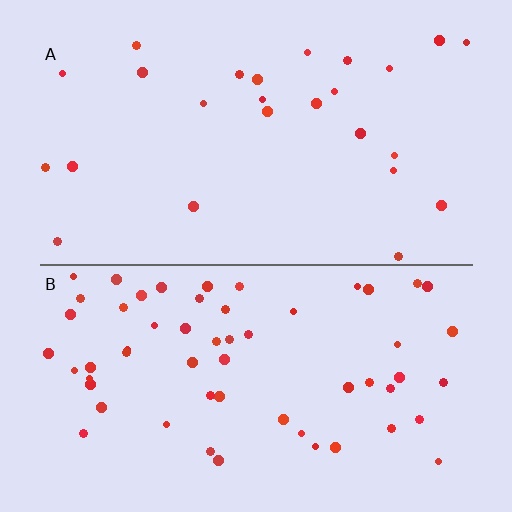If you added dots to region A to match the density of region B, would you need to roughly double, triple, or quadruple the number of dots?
Approximately double.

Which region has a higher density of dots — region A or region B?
B (the bottom).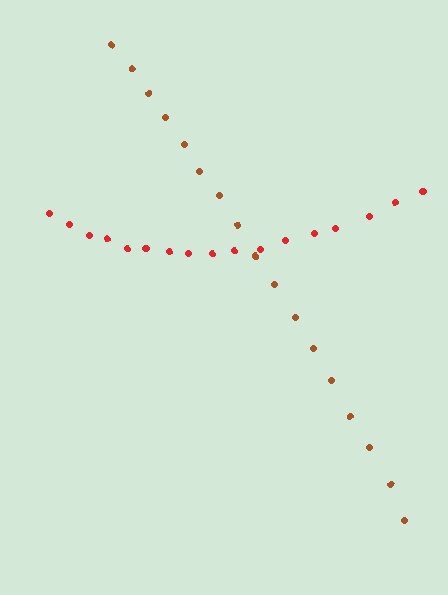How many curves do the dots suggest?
There are 2 distinct paths.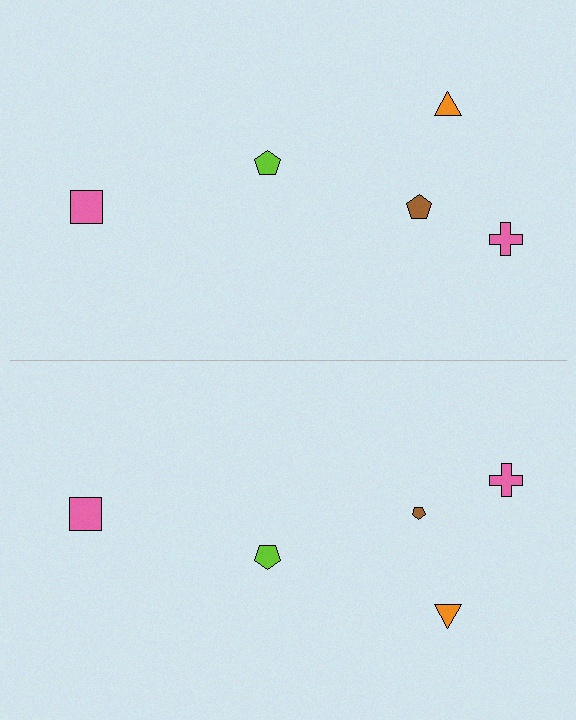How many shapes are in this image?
There are 10 shapes in this image.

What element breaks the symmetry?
The brown pentagon on the bottom side has a different size than its mirror counterpart.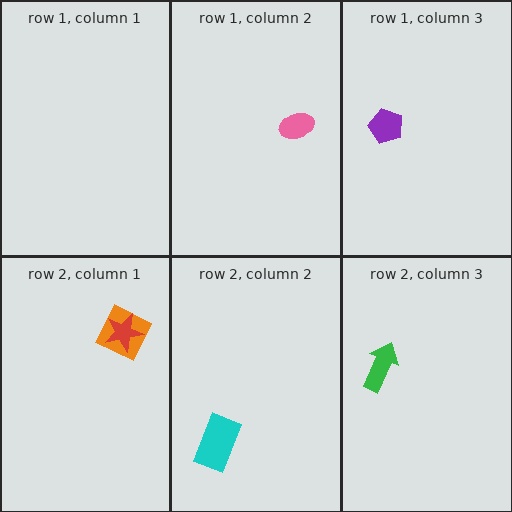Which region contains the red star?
The row 2, column 1 region.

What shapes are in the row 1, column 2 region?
The pink ellipse.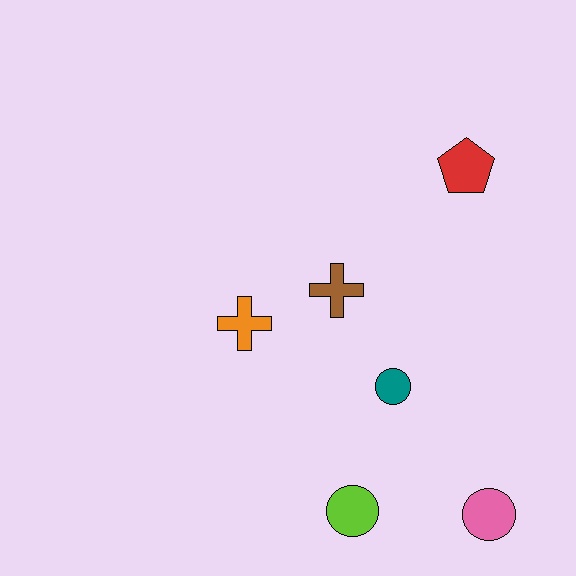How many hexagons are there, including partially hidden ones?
There are no hexagons.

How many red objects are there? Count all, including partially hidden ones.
There is 1 red object.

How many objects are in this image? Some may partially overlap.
There are 6 objects.